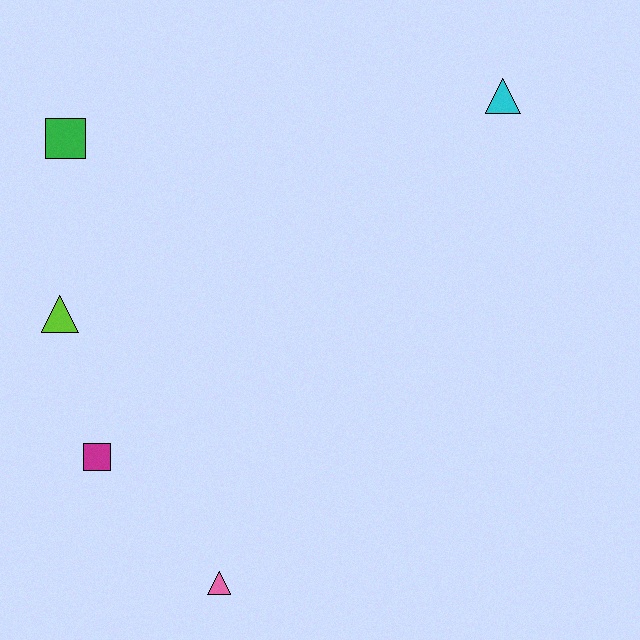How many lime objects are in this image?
There is 1 lime object.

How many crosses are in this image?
There are no crosses.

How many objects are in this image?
There are 5 objects.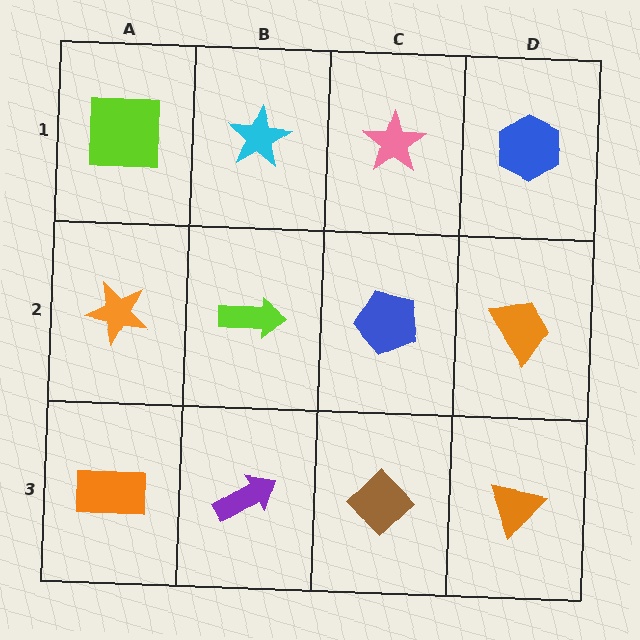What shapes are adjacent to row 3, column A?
An orange star (row 2, column A), a purple arrow (row 3, column B).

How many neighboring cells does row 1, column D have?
2.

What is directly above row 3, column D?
An orange trapezoid.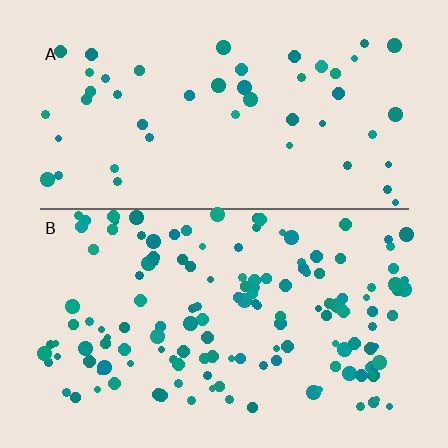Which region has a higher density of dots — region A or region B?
B (the bottom).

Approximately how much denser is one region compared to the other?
Approximately 2.9× — region B over region A.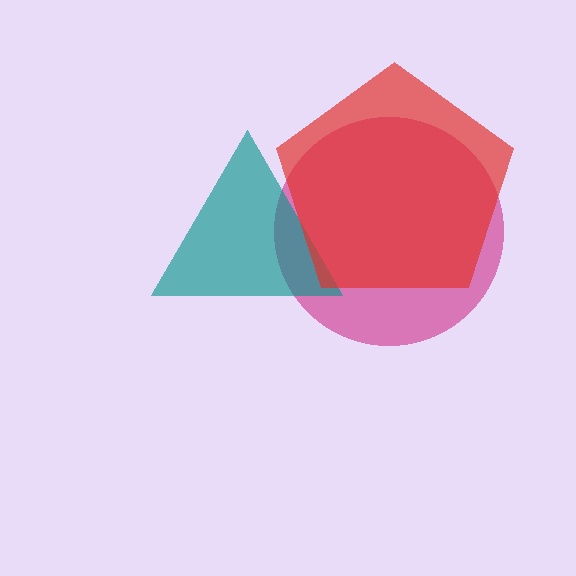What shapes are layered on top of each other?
The layered shapes are: a magenta circle, a teal triangle, a red pentagon.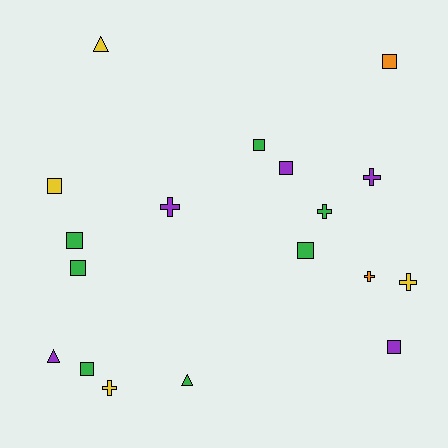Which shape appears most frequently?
Square, with 9 objects.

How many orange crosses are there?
There is 1 orange cross.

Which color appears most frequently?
Green, with 7 objects.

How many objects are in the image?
There are 18 objects.